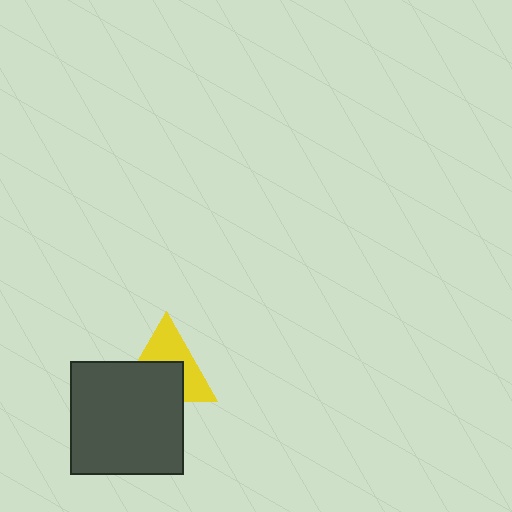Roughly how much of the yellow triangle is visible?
About half of it is visible (roughly 51%).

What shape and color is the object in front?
The object in front is a dark gray square.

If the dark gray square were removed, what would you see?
You would see the complete yellow triangle.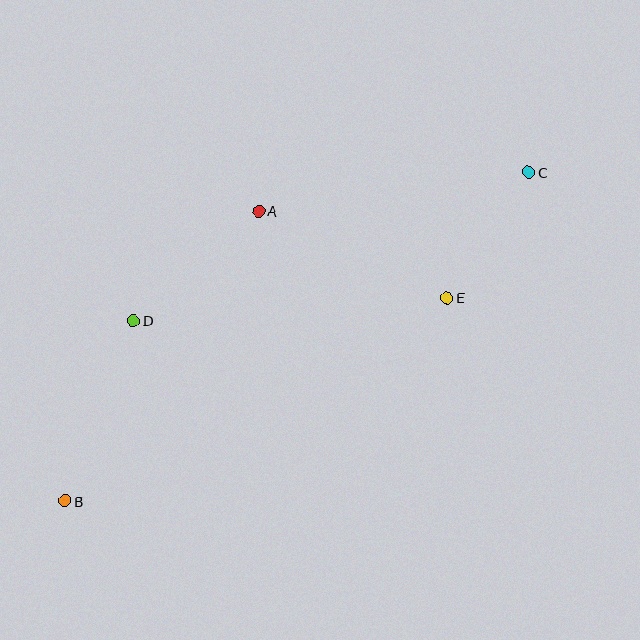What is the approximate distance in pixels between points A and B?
The distance between A and B is approximately 349 pixels.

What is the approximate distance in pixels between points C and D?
The distance between C and D is approximately 422 pixels.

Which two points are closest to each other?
Points C and E are closest to each other.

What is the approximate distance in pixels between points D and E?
The distance between D and E is approximately 315 pixels.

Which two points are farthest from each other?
Points B and C are farthest from each other.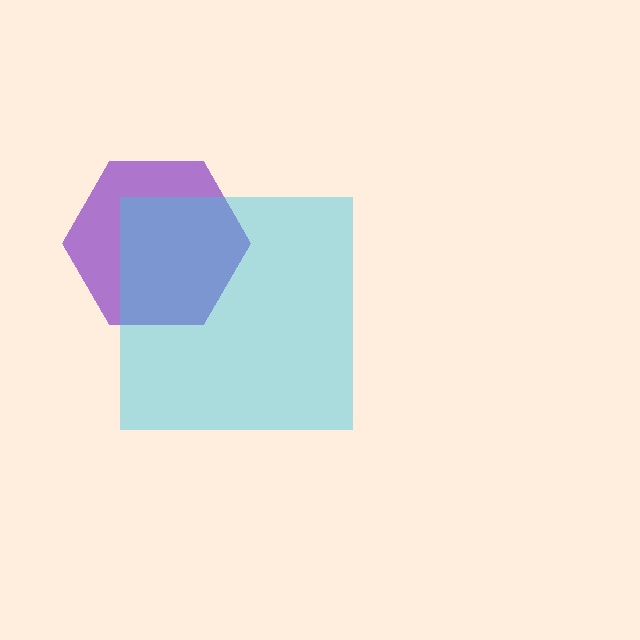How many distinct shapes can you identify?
There are 2 distinct shapes: a purple hexagon, a cyan square.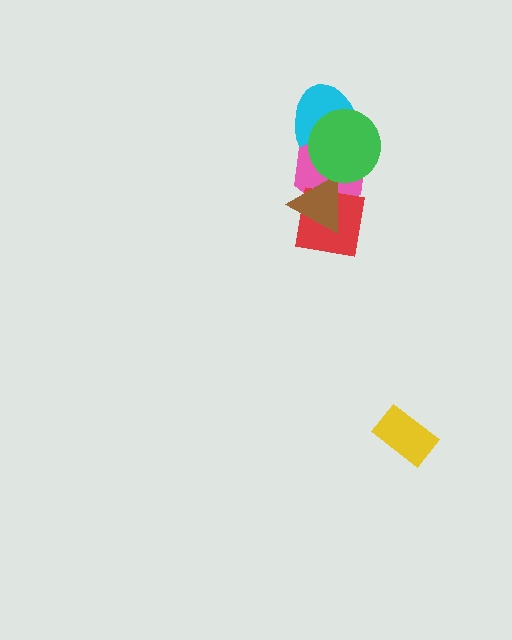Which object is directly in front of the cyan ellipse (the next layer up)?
The pink hexagon is directly in front of the cyan ellipse.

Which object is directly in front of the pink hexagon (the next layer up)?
The red square is directly in front of the pink hexagon.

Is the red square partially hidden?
Yes, it is partially covered by another shape.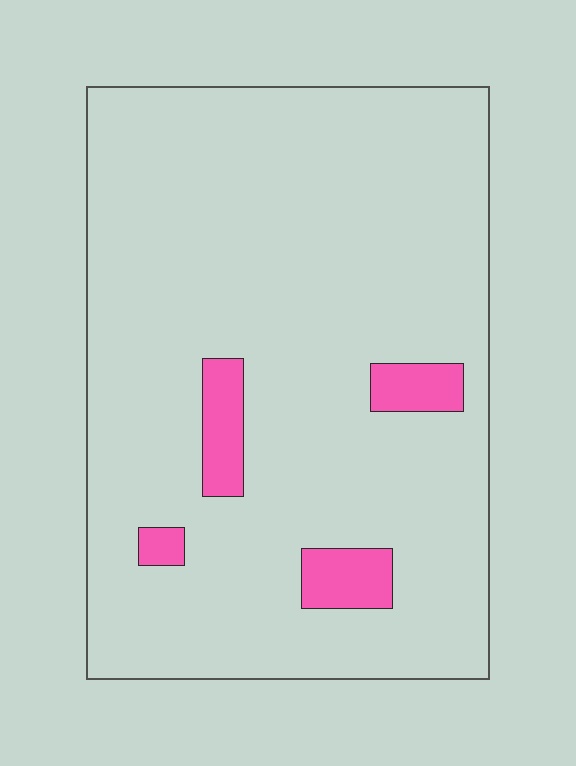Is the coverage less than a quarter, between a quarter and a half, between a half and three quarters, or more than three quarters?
Less than a quarter.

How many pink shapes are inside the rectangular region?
4.